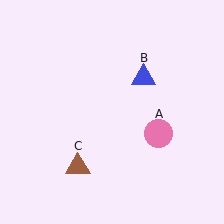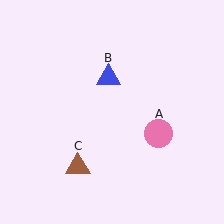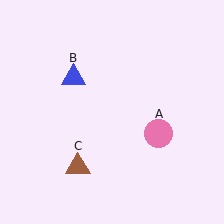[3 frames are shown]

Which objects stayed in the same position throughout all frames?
Pink circle (object A) and brown triangle (object C) remained stationary.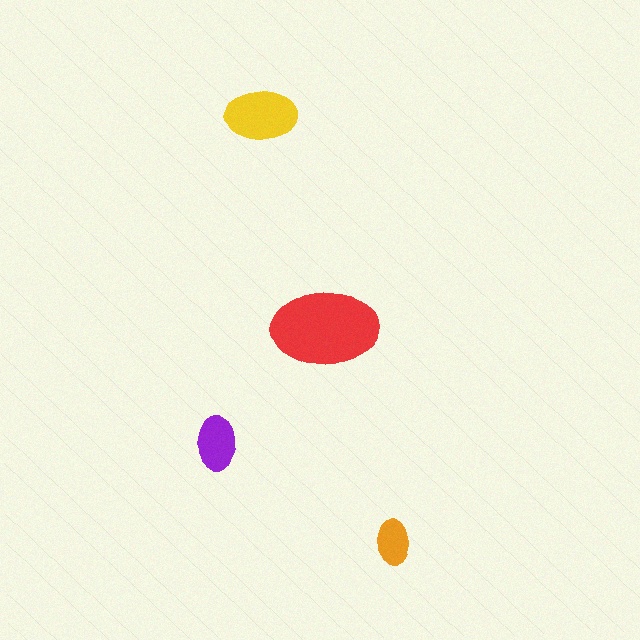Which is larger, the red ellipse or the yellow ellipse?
The red one.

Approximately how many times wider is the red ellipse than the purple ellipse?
About 2 times wider.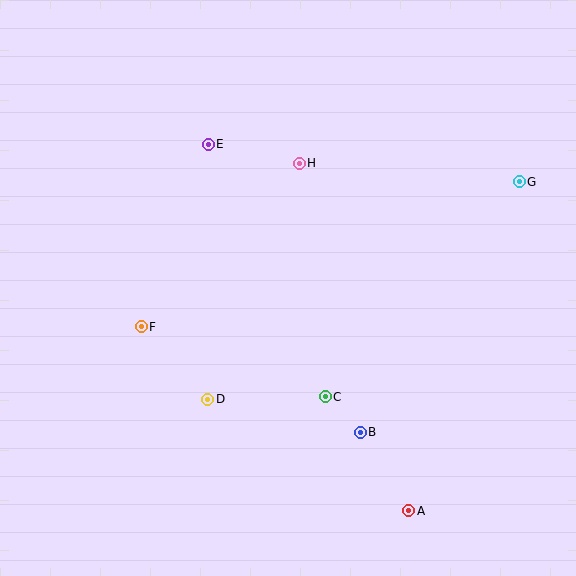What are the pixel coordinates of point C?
Point C is at (325, 397).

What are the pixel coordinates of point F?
Point F is at (141, 327).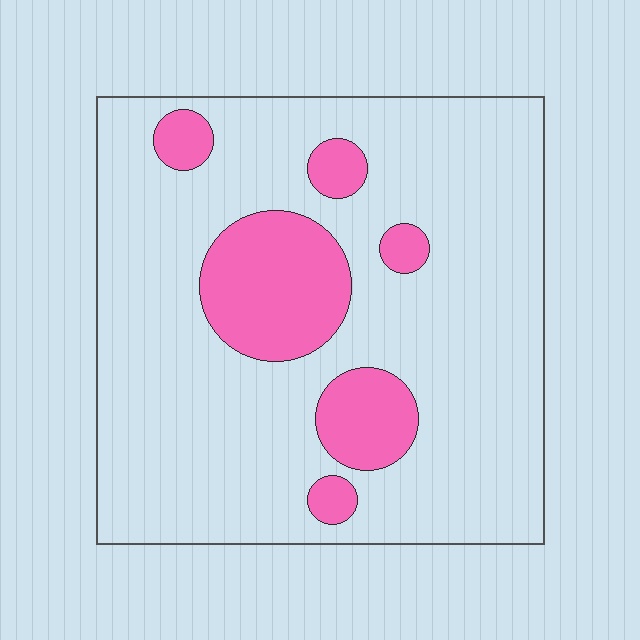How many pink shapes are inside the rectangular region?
6.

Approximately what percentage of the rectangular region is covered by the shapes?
Approximately 20%.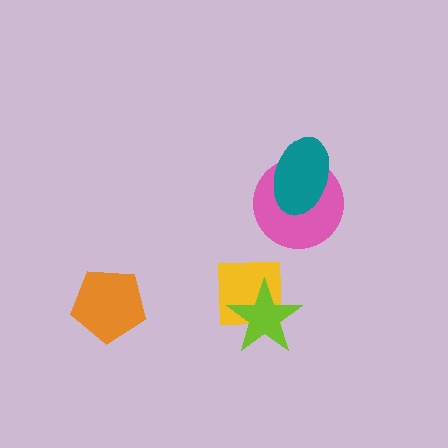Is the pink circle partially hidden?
Yes, it is partially covered by another shape.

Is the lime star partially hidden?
No, no other shape covers it.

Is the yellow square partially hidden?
Yes, it is partially covered by another shape.